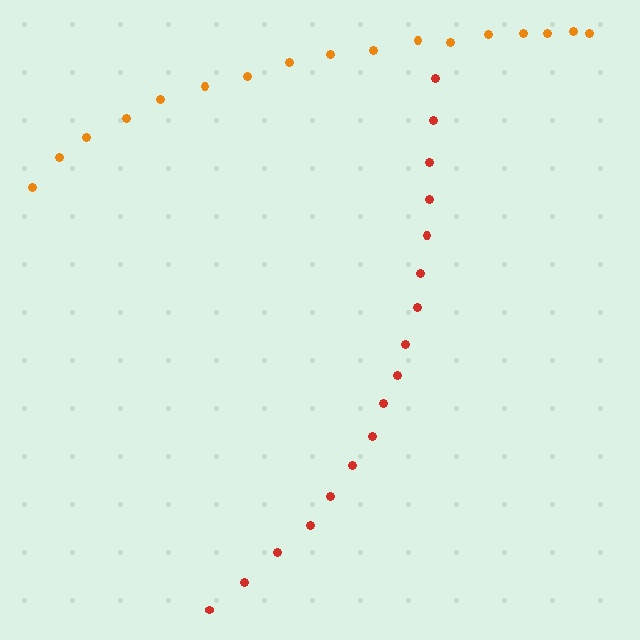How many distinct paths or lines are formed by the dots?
There are 2 distinct paths.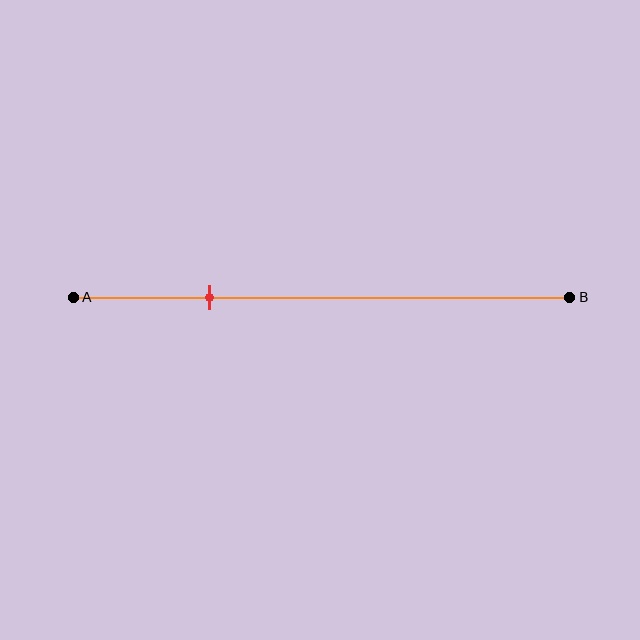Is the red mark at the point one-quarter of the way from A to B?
Yes, the mark is approximately at the one-quarter point.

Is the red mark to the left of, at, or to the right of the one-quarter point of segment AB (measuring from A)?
The red mark is approximately at the one-quarter point of segment AB.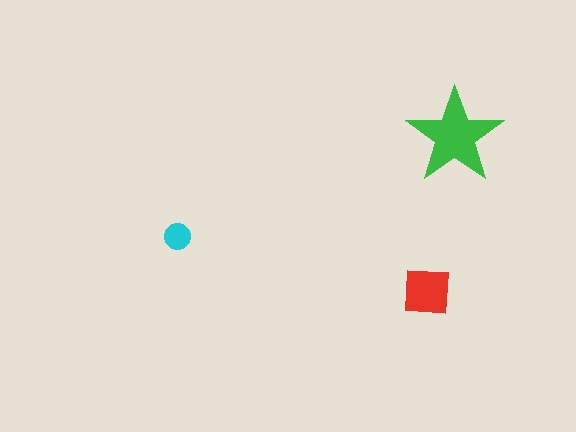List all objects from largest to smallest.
The green star, the red square, the cyan circle.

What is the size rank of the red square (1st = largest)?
2nd.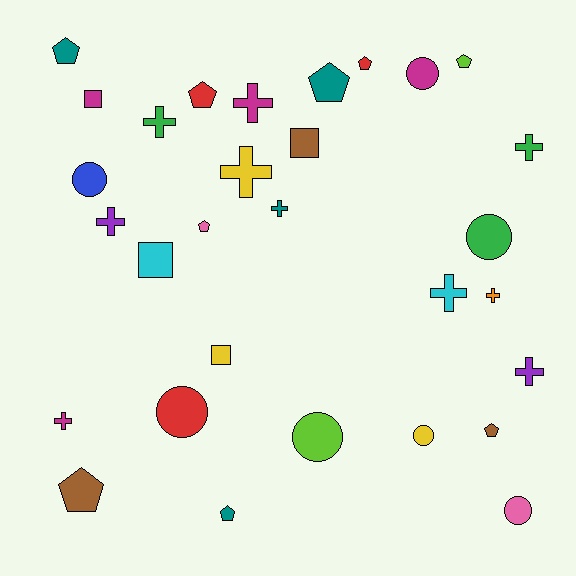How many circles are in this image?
There are 7 circles.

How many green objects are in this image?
There are 3 green objects.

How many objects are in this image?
There are 30 objects.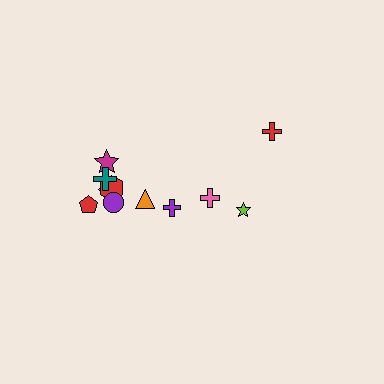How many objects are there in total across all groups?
There are 11 objects.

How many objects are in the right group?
There are 3 objects.